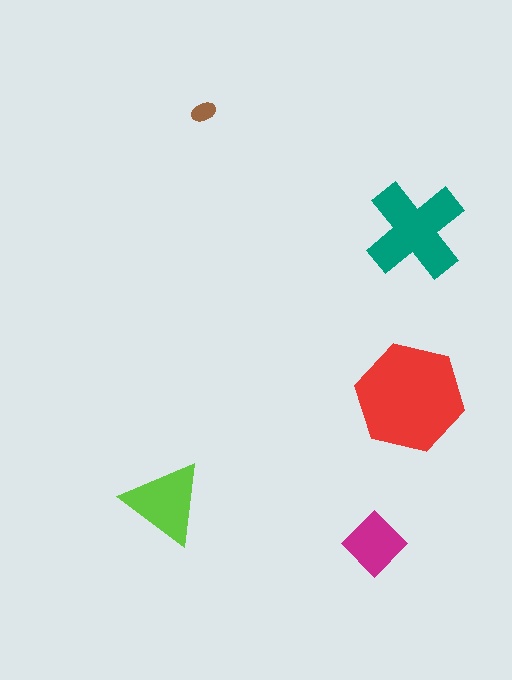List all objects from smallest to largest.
The brown ellipse, the magenta diamond, the lime triangle, the teal cross, the red hexagon.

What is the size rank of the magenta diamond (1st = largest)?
4th.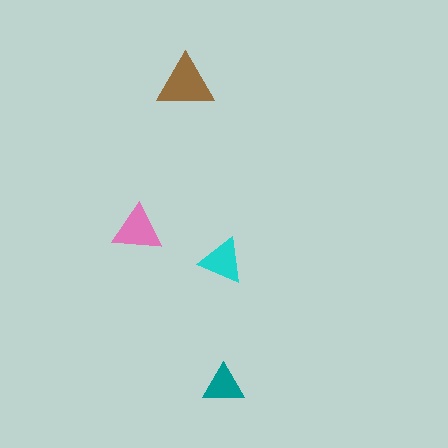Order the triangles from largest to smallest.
the brown one, the pink one, the cyan one, the teal one.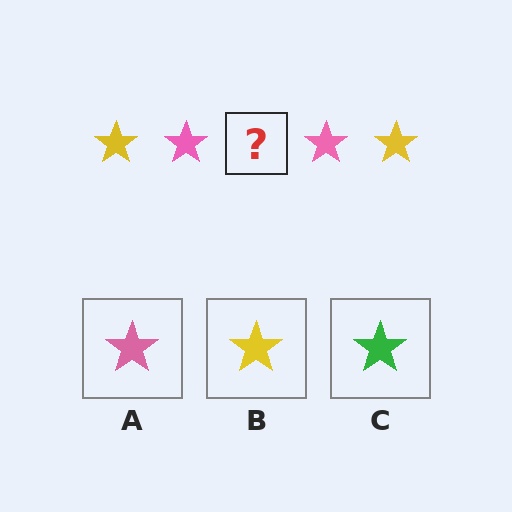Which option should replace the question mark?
Option B.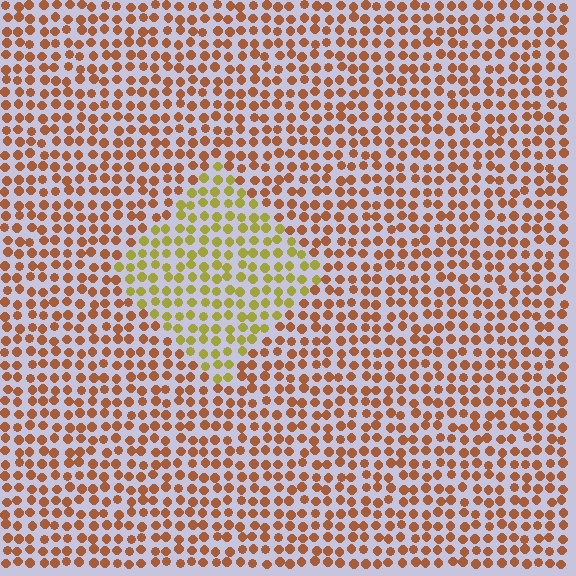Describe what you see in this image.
The image is filled with small brown elements in a uniform arrangement. A diamond-shaped region is visible where the elements are tinted to a slightly different hue, forming a subtle color boundary.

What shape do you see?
I see a diamond.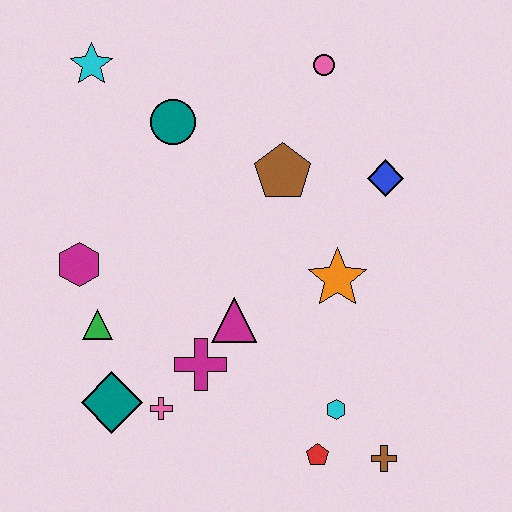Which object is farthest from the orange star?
The cyan star is farthest from the orange star.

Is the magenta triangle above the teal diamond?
Yes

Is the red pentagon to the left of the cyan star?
No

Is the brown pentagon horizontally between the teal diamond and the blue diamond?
Yes